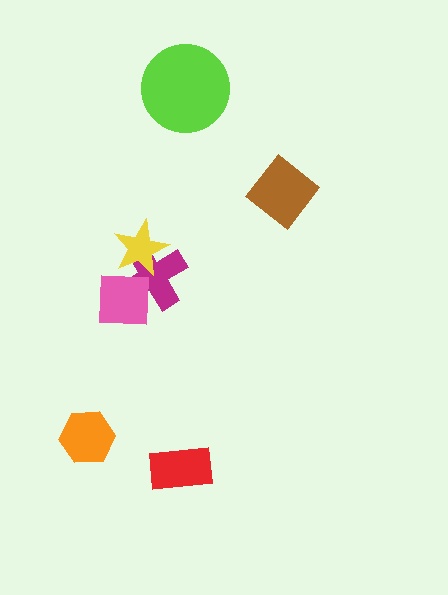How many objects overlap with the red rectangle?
0 objects overlap with the red rectangle.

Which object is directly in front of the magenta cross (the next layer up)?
The pink square is directly in front of the magenta cross.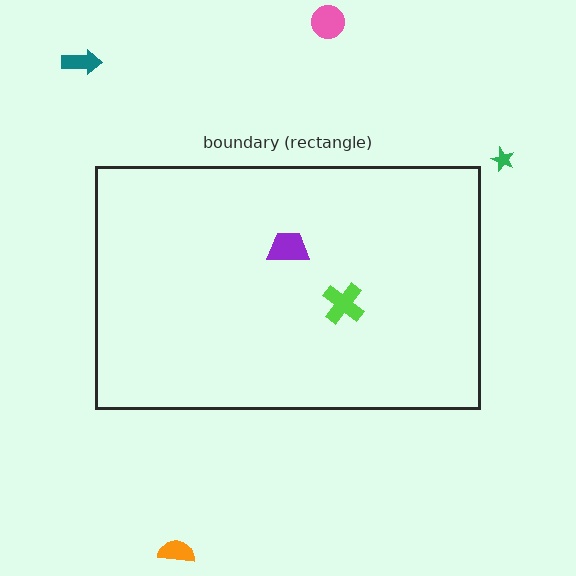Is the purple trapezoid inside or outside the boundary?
Inside.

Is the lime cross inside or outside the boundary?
Inside.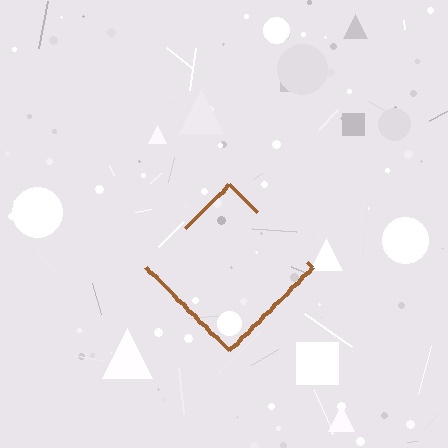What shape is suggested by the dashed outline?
The dashed outline suggests a diamond.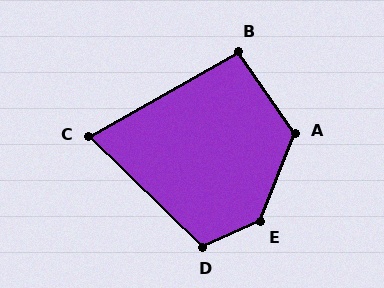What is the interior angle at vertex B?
Approximately 95 degrees (obtuse).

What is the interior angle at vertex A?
Approximately 124 degrees (obtuse).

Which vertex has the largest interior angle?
E, at approximately 135 degrees.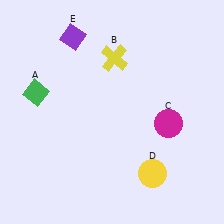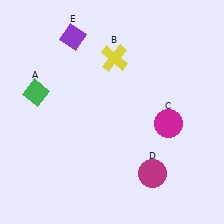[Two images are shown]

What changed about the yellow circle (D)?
In Image 1, D is yellow. In Image 2, it changed to magenta.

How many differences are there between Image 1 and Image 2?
There is 1 difference between the two images.